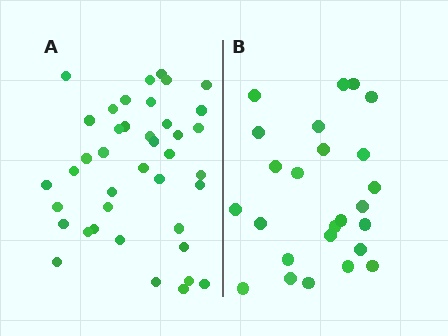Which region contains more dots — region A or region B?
Region A (the left region) has more dots.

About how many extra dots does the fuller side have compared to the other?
Region A has approximately 15 more dots than region B.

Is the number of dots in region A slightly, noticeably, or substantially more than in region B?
Region A has substantially more. The ratio is roughly 1.6 to 1.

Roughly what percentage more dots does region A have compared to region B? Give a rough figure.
About 60% more.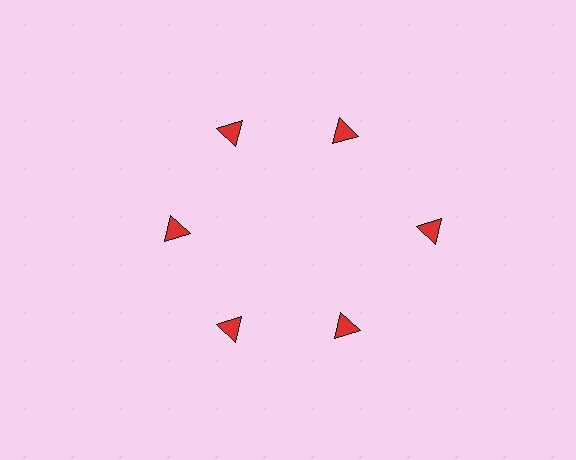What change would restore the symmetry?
The symmetry would be restored by moving it inward, back onto the ring so that all 6 triangles sit at equal angles and equal distance from the center.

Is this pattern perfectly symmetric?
No. The 6 red triangles are arranged in a ring, but one element near the 3 o'clock position is pushed outward from the center, breaking the 6-fold rotational symmetry.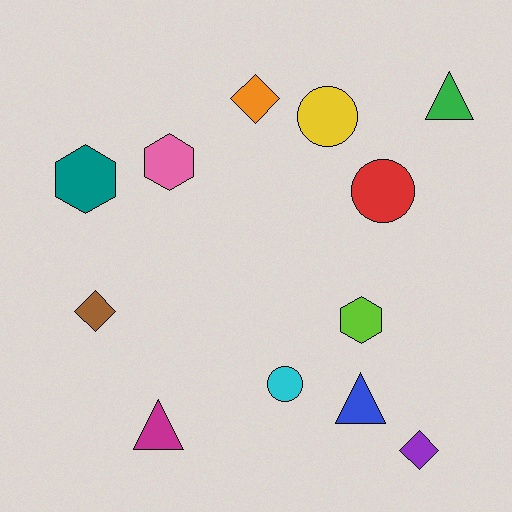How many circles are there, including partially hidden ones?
There are 3 circles.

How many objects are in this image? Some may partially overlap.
There are 12 objects.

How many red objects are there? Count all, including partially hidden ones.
There is 1 red object.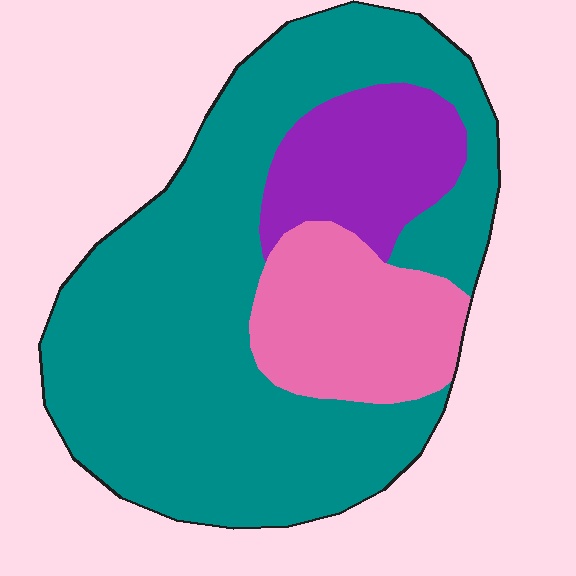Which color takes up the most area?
Teal, at roughly 70%.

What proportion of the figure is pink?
Pink covers about 20% of the figure.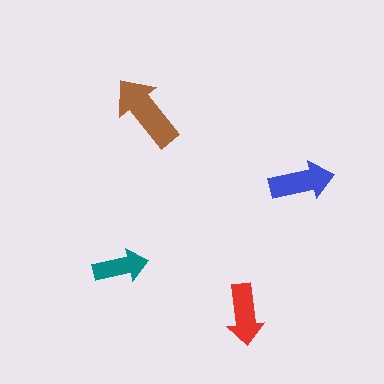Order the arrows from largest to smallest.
the brown one, the blue one, the red one, the teal one.